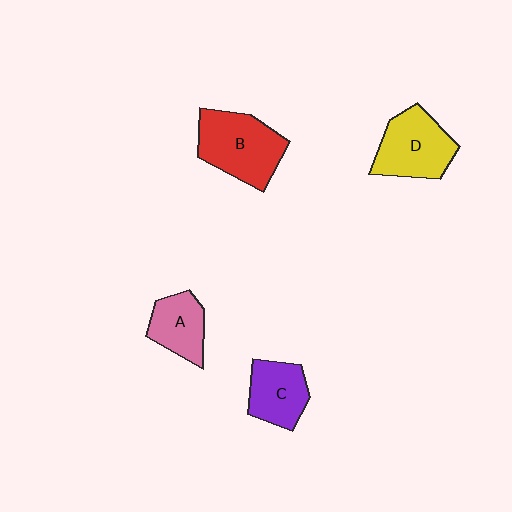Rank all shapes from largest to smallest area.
From largest to smallest: B (red), D (yellow), C (purple), A (pink).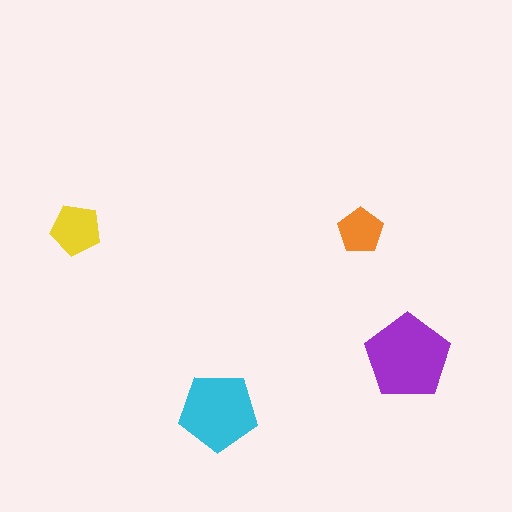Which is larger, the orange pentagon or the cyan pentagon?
The cyan one.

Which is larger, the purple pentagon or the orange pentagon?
The purple one.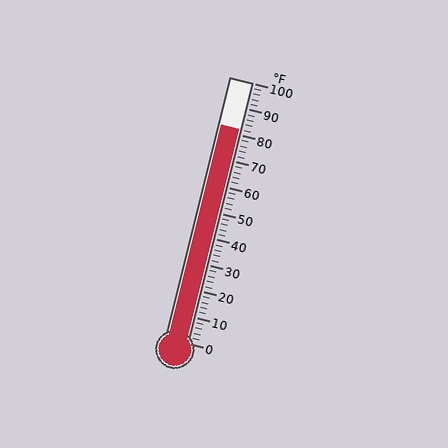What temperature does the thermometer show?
The thermometer shows approximately 82°F.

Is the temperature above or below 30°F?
The temperature is above 30°F.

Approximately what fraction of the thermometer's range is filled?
The thermometer is filled to approximately 80% of its range.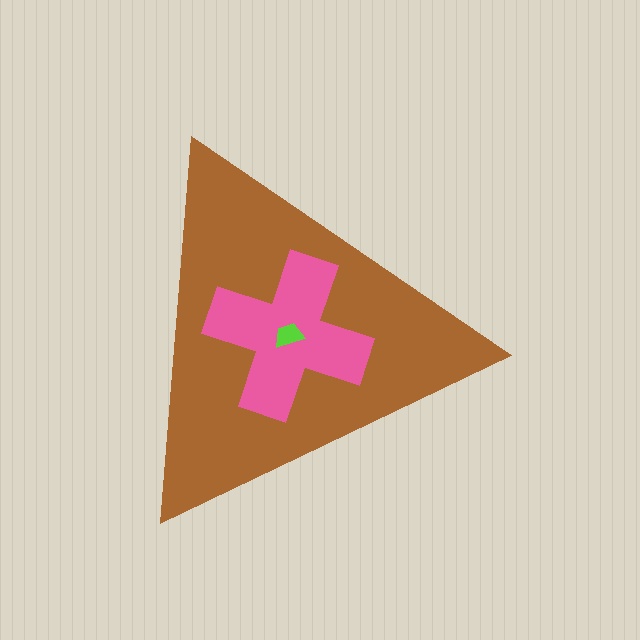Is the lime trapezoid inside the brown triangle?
Yes.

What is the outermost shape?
The brown triangle.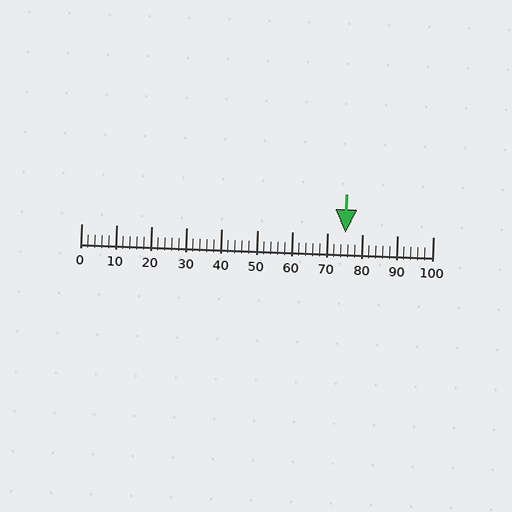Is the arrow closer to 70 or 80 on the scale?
The arrow is closer to 80.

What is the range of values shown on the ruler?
The ruler shows values from 0 to 100.